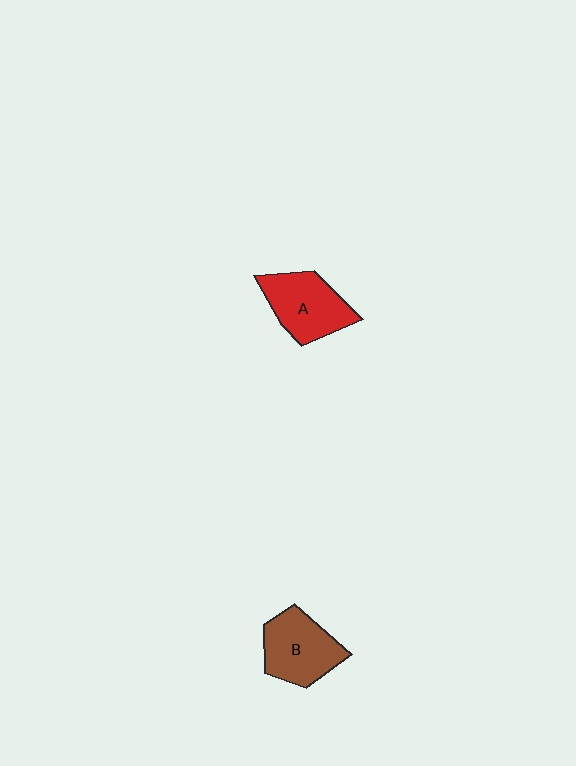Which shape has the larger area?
Shape A (red).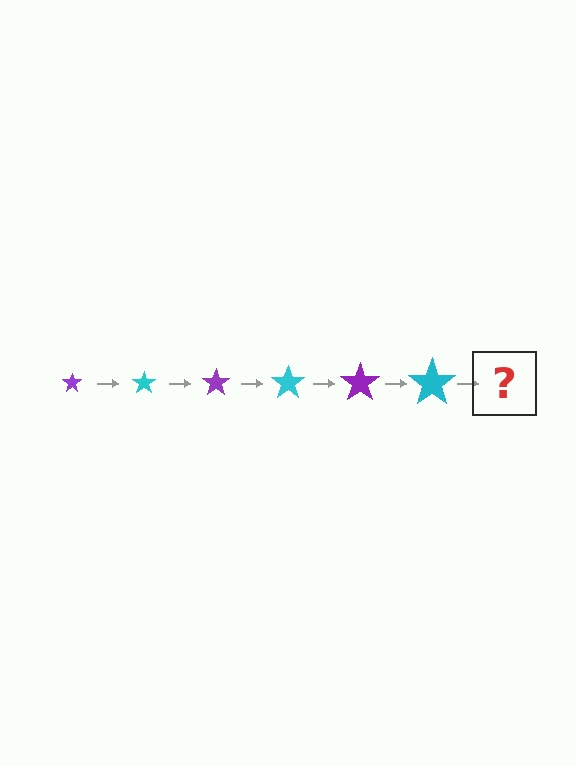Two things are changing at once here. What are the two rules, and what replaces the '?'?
The two rules are that the star grows larger each step and the color cycles through purple and cyan. The '?' should be a purple star, larger than the previous one.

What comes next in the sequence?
The next element should be a purple star, larger than the previous one.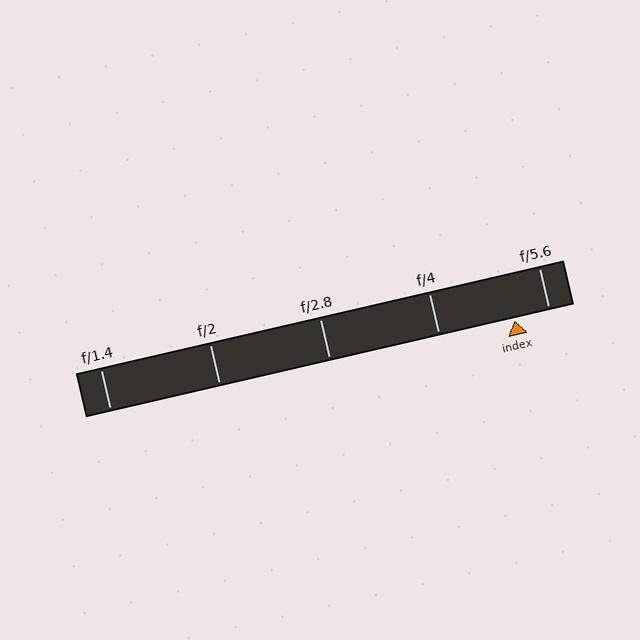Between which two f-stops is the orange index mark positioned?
The index mark is between f/4 and f/5.6.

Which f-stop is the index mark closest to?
The index mark is closest to f/5.6.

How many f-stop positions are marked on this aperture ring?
There are 5 f-stop positions marked.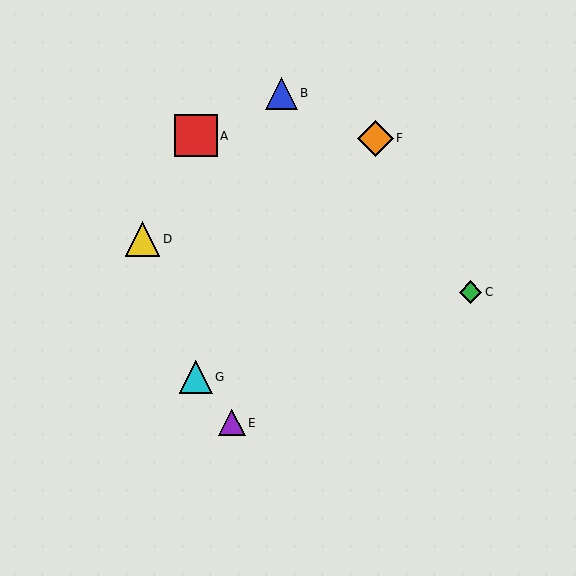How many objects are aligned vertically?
2 objects (A, G) are aligned vertically.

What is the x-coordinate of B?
Object B is at x≈281.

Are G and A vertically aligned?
Yes, both are at x≈196.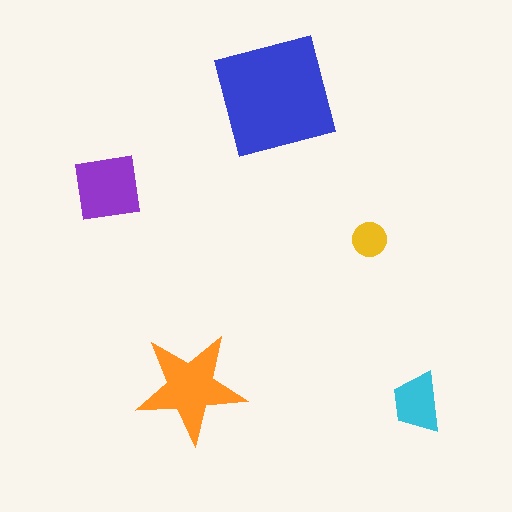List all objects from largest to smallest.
The blue square, the orange star, the purple square, the cyan trapezoid, the yellow circle.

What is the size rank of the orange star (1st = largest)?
2nd.